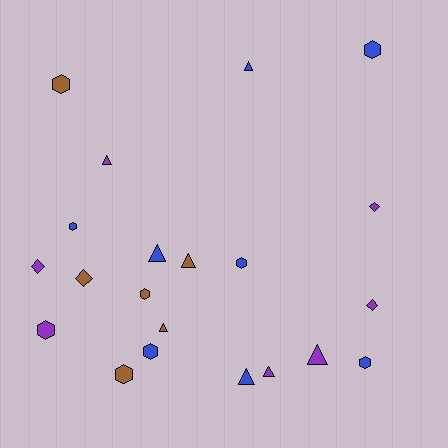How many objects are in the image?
There are 21 objects.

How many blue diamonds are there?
There are no blue diamonds.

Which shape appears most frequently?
Hexagon, with 9 objects.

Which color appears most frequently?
Blue, with 8 objects.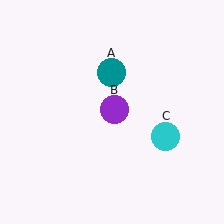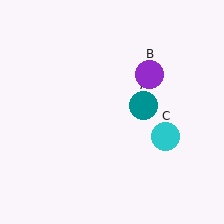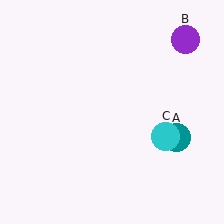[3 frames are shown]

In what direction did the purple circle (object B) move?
The purple circle (object B) moved up and to the right.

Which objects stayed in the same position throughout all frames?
Cyan circle (object C) remained stationary.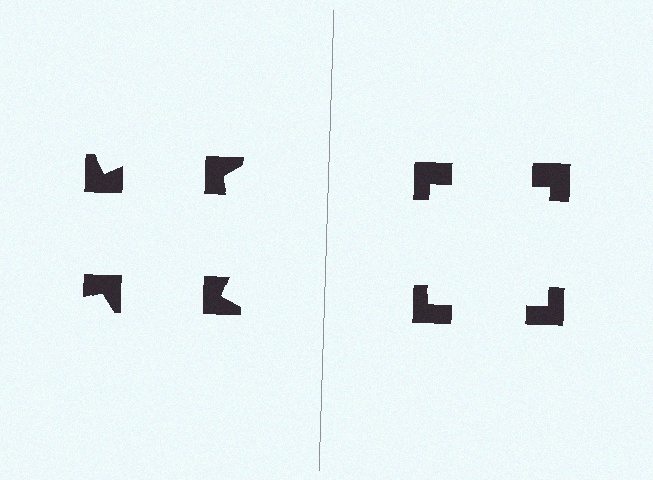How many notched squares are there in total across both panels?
8 — 4 on each side.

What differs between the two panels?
The notched squares are positioned identically on both sides; only the wedge orientations differ. On the right they align to a square; on the left they are misaligned.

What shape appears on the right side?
An illusory square.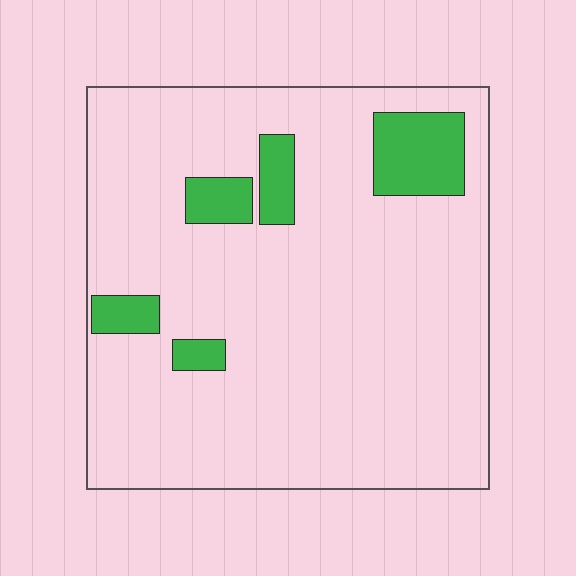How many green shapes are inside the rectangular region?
5.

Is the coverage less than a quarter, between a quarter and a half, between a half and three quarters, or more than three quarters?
Less than a quarter.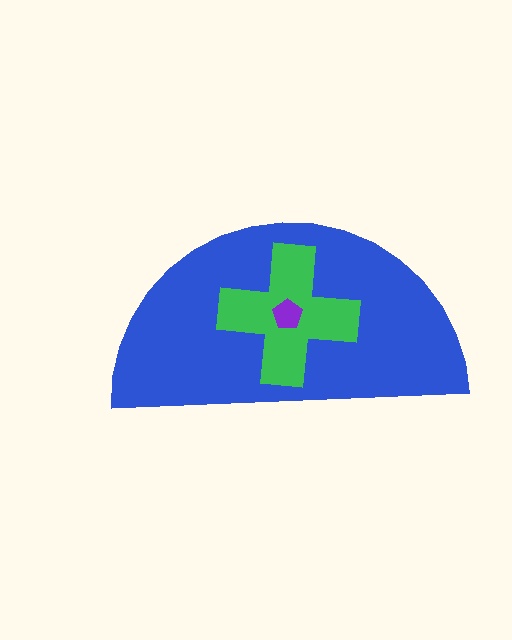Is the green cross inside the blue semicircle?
Yes.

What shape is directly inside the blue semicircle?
The green cross.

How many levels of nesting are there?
3.